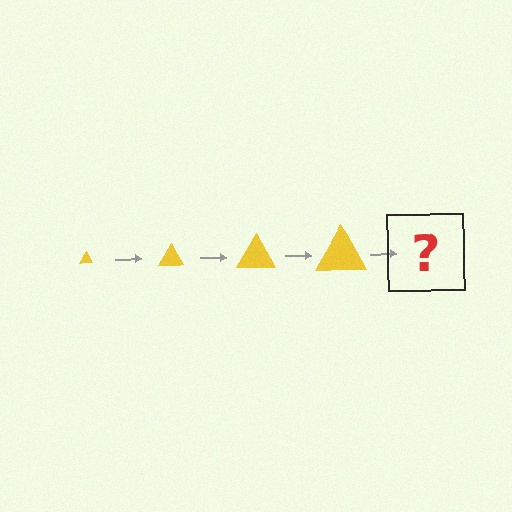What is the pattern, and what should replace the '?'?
The pattern is that the triangle gets progressively larger each step. The '?' should be a yellow triangle, larger than the previous one.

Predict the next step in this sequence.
The next step is a yellow triangle, larger than the previous one.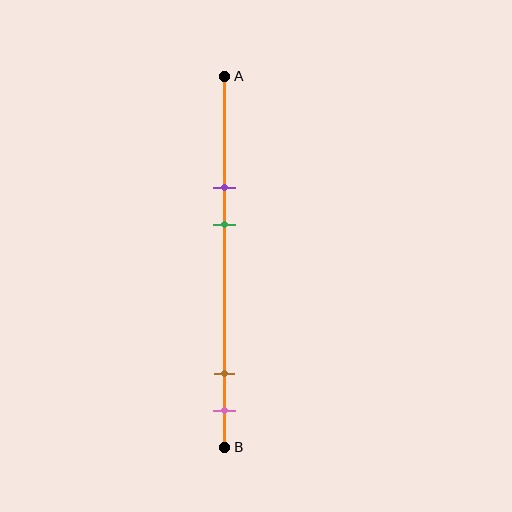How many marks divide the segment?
There are 4 marks dividing the segment.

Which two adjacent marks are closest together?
The brown and pink marks are the closest adjacent pair.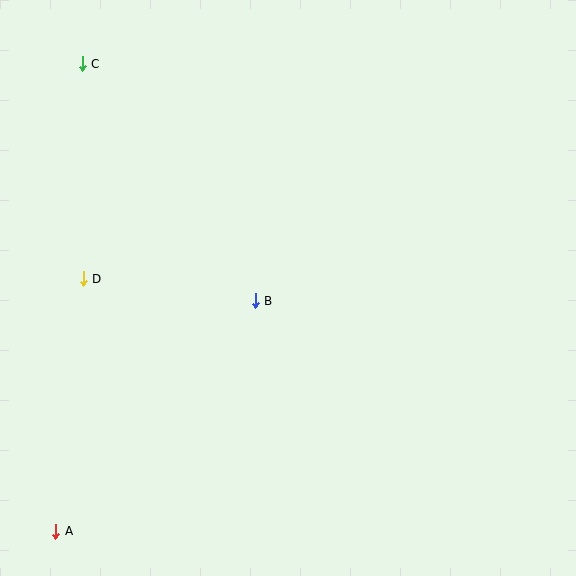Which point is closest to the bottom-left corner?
Point A is closest to the bottom-left corner.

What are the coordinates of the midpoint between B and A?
The midpoint between B and A is at (155, 416).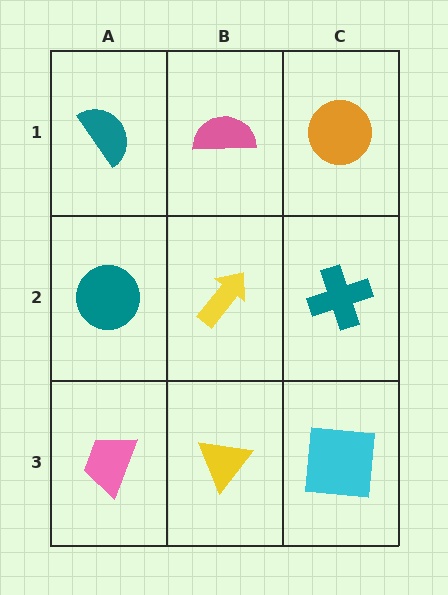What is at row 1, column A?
A teal semicircle.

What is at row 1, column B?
A pink semicircle.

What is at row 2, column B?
A yellow arrow.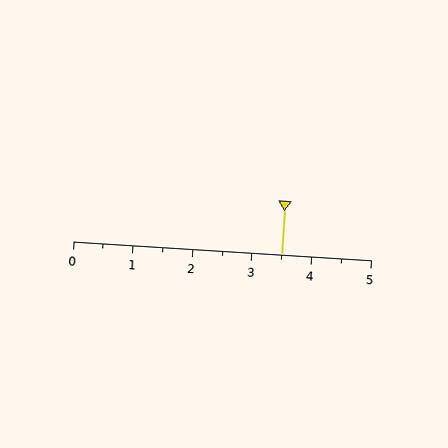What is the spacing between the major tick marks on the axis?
The major ticks are spaced 1 apart.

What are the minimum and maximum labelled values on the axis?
The axis runs from 0 to 5.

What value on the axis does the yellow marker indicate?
The marker indicates approximately 3.5.